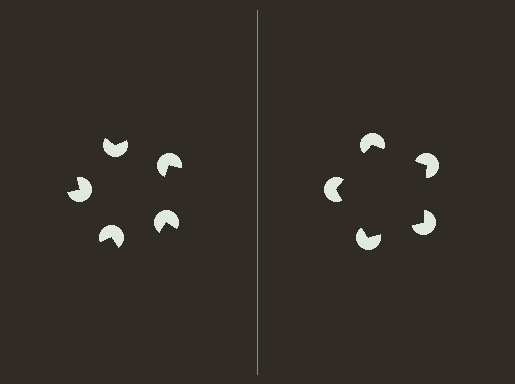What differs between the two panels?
The pac-man discs are positioned identically on both sides; only the wedge orientations differ. On the right they align to a pentagon; on the left they are misaligned.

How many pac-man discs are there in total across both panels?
10 — 5 on each side.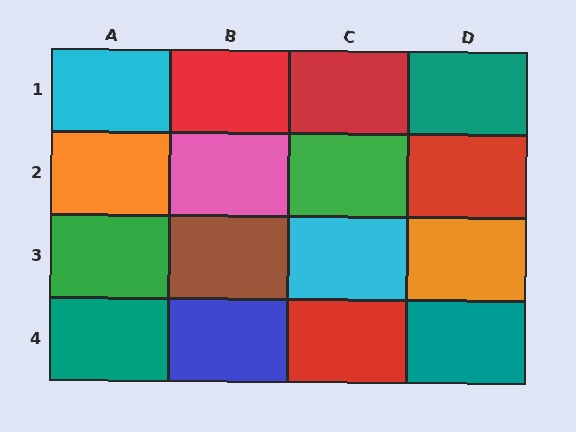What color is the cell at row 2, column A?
Orange.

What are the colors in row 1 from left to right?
Cyan, red, red, teal.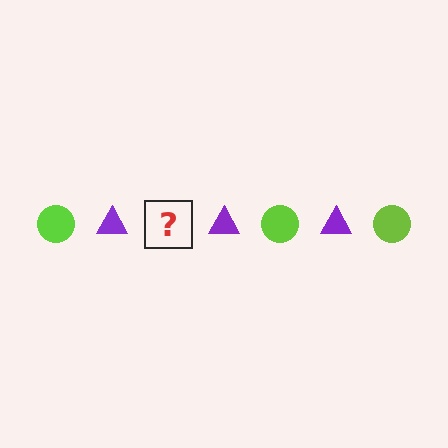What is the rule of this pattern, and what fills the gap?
The rule is that the pattern alternates between lime circle and purple triangle. The gap should be filled with a lime circle.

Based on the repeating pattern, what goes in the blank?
The blank should be a lime circle.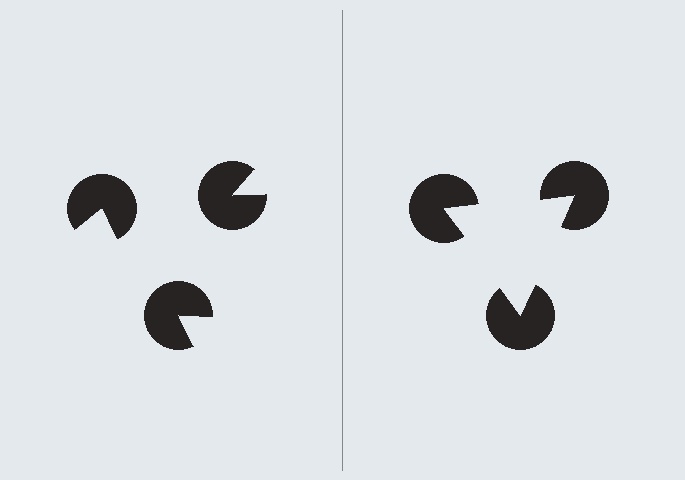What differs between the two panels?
The pac-man discs are positioned identically on both sides; only the wedge orientations differ. On the right they align to a triangle; on the left they are misaligned.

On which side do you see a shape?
An illusory triangle appears on the right side. On the left side the wedge cuts are rotated, so no coherent shape forms.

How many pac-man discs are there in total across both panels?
6 — 3 on each side.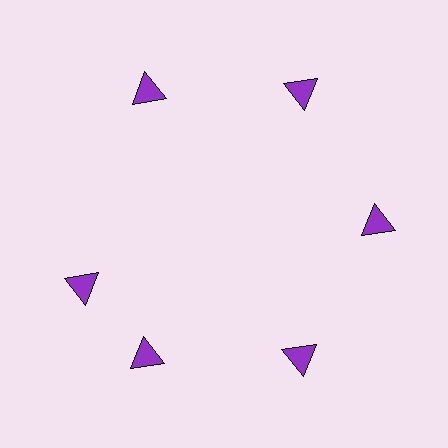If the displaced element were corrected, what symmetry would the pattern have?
It would have 6-fold rotational symmetry — the pattern would map onto itself every 60 degrees.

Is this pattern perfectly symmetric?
No. The 6 purple triangles are arranged in a ring, but one element near the 9 o'clock position is rotated out of alignment along the ring, breaking the 6-fold rotational symmetry.